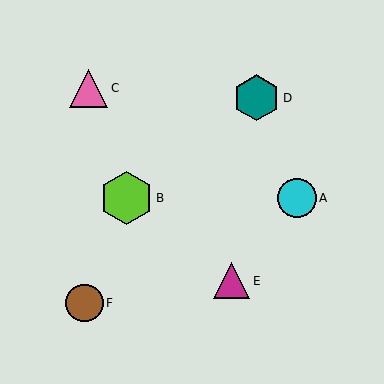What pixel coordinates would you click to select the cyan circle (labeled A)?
Click at (297, 198) to select the cyan circle A.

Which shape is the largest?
The lime hexagon (labeled B) is the largest.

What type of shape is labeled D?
Shape D is a teal hexagon.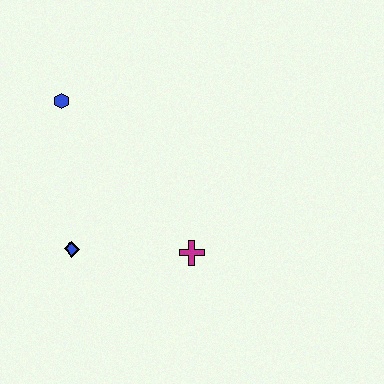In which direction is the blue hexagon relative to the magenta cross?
The blue hexagon is above the magenta cross.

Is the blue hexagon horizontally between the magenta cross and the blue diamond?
No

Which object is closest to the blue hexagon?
The blue diamond is closest to the blue hexagon.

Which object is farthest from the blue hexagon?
The magenta cross is farthest from the blue hexagon.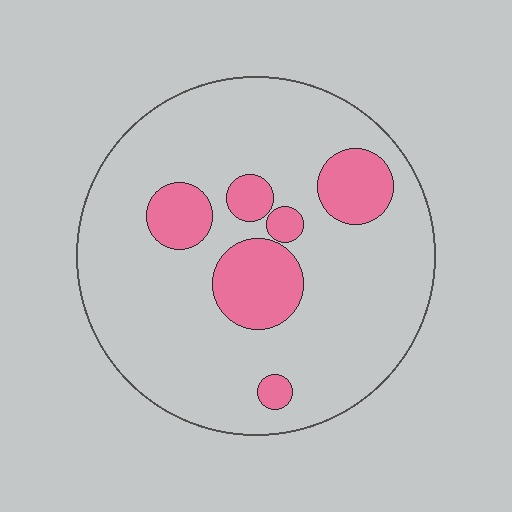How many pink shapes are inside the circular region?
6.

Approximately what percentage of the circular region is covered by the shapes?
Approximately 20%.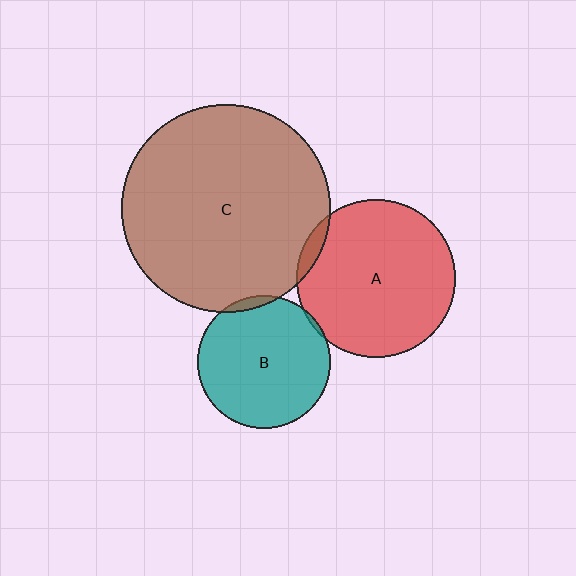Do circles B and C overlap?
Yes.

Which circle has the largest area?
Circle C (brown).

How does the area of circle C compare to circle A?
Approximately 1.7 times.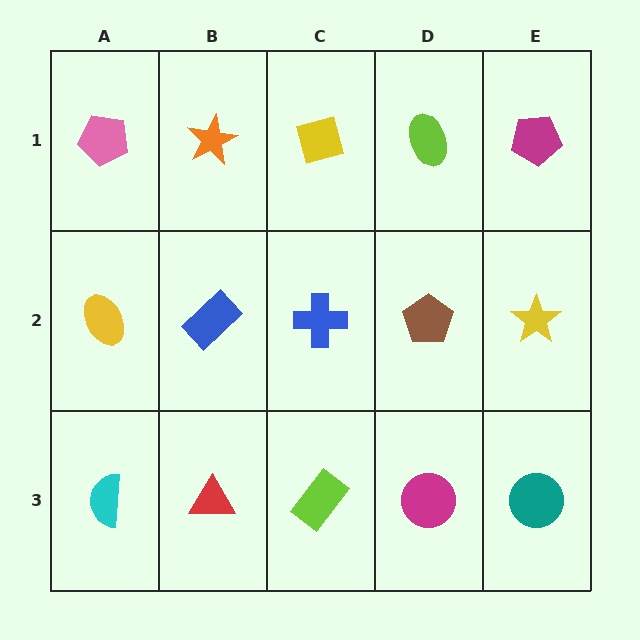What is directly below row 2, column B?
A red triangle.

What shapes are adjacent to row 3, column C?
A blue cross (row 2, column C), a red triangle (row 3, column B), a magenta circle (row 3, column D).